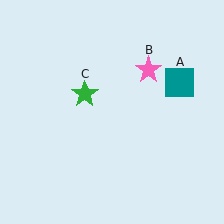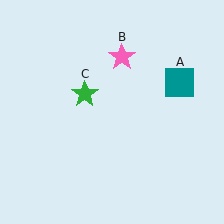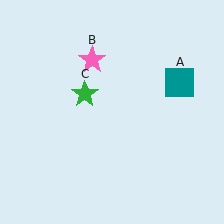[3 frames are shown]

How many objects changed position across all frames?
1 object changed position: pink star (object B).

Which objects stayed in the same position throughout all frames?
Teal square (object A) and green star (object C) remained stationary.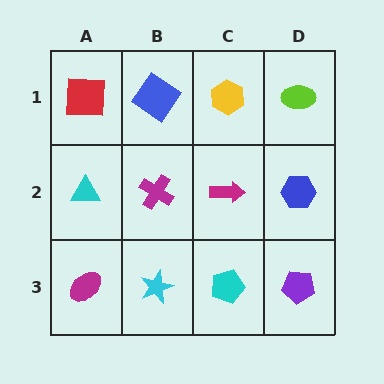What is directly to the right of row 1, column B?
A yellow hexagon.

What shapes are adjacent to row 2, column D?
A lime ellipse (row 1, column D), a purple pentagon (row 3, column D), a magenta arrow (row 2, column C).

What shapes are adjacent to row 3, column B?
A magenta cross (row 2, column B), a magenta ellipse (row 3, column A), a cyan pentagon (row 3, column C).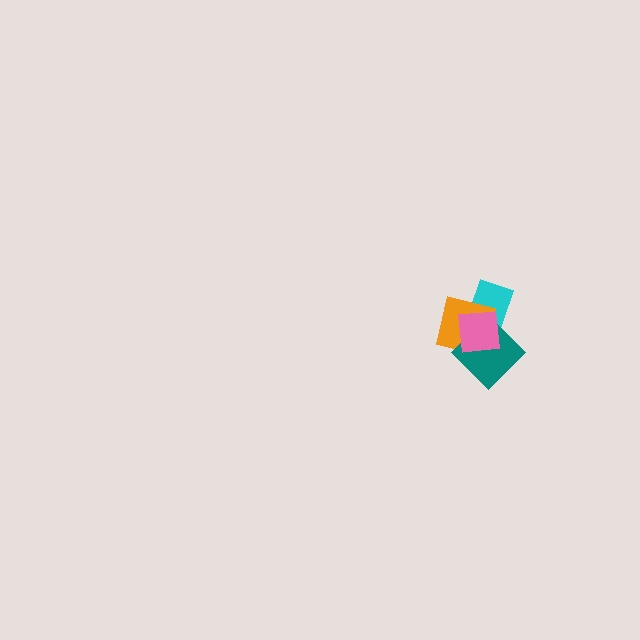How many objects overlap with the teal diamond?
3 objects overlap with the teal diamond.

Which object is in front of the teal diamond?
The pink square is in front of the teal diamond.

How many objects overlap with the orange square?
3 objects overlap with the orange square.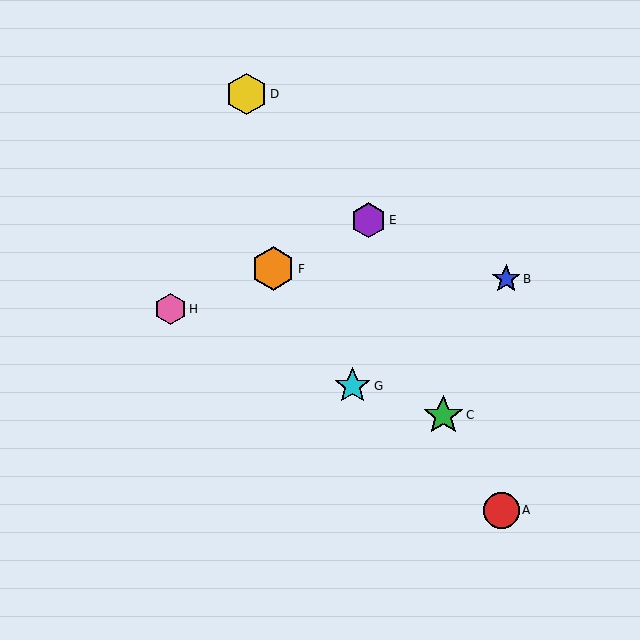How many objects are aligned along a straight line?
3 objects (A, C, D) are aligned along a straight line.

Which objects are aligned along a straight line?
Objects A, C, D are aligned along a straight line.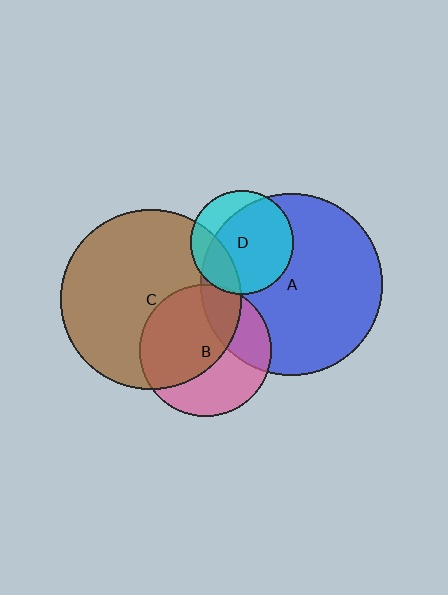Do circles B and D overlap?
Yes.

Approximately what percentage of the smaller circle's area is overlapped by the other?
Approximately 5%.